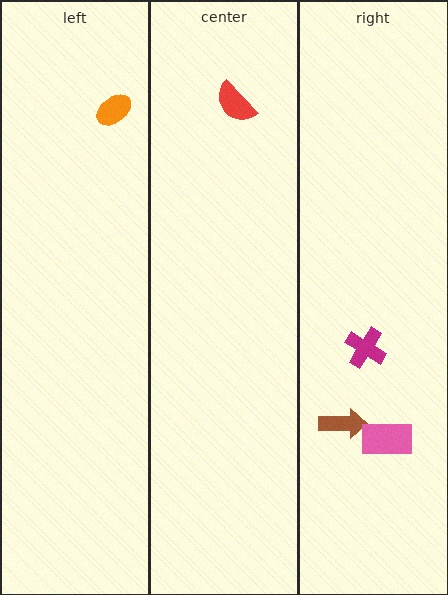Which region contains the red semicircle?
The center region.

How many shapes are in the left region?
1.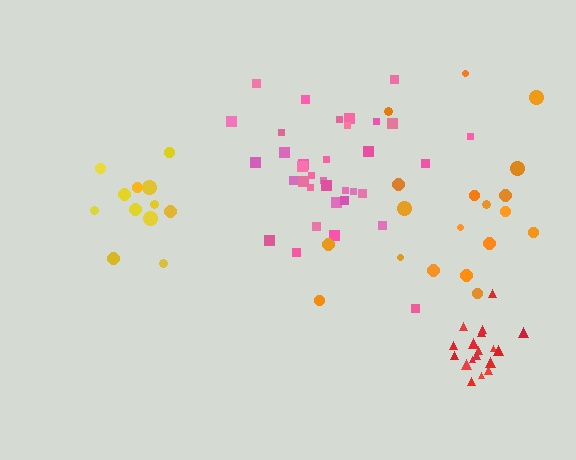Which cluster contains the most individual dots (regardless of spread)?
Pink (35).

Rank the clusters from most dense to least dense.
red, pink, yellow, orange.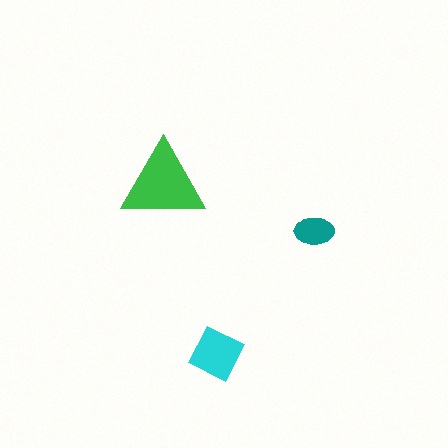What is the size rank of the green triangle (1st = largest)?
1st.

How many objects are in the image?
There are 3 objects in the image.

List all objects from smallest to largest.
The teal ellipse, the cyan diamond, the green triangle.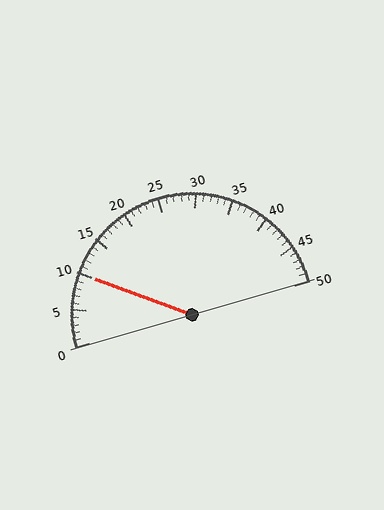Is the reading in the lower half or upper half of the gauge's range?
The reading is in the lower half of the range (0 to 50).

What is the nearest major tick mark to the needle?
The nearest major tick mark is 10.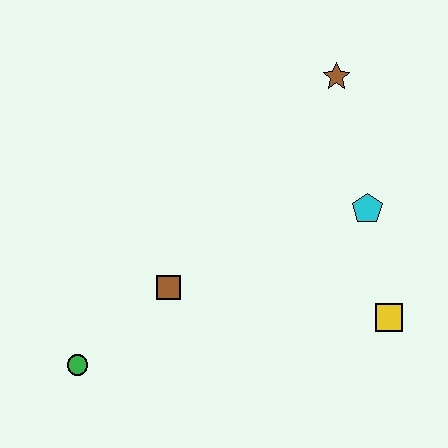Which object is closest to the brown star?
The cyan pentagon is closest to the brown star.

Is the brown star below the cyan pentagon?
No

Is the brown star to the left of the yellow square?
Yes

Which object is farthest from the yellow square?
The green circle is farthest from the yellow square.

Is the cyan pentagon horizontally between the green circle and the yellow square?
Yes